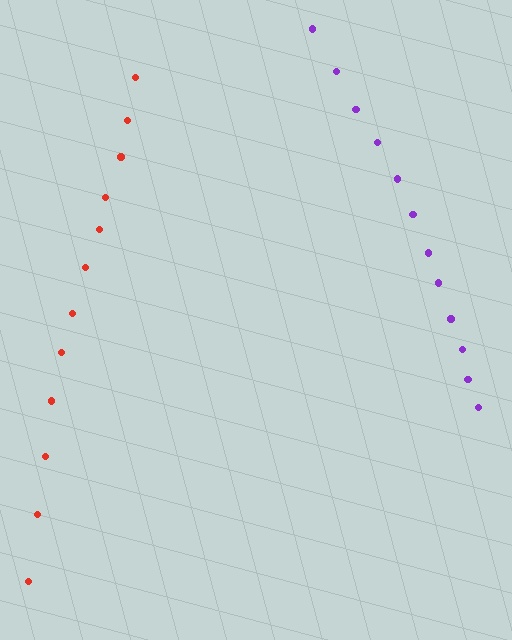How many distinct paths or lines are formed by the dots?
There are 2 distinct paths.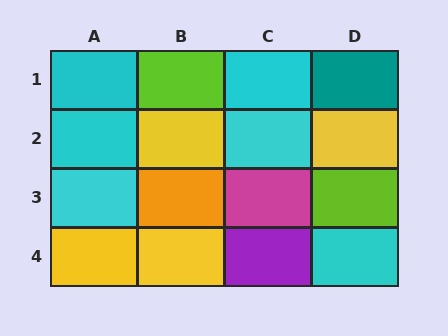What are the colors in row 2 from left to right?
Cyan, yellow, cyan, yellow.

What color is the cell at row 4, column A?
Yellow.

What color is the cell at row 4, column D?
Cyan.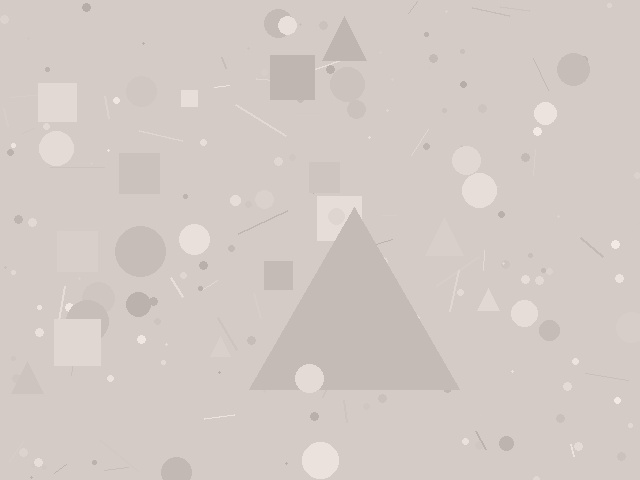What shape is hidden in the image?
A triangle is hidden in the image.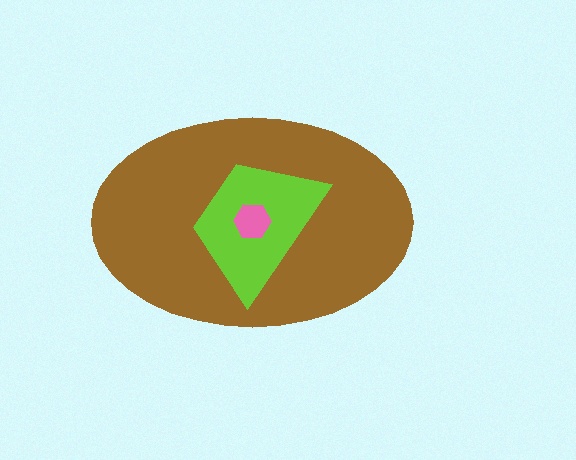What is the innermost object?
The pink hexagon.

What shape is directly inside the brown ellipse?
The lime trapezoid.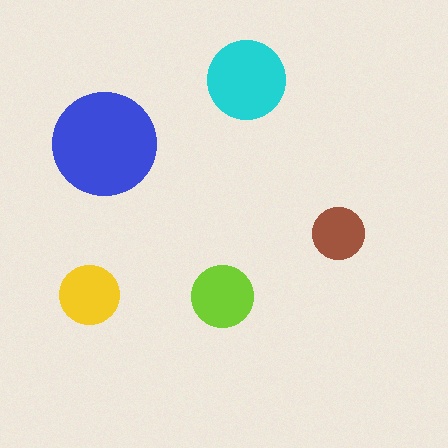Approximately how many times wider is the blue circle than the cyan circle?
About 1.5 times wider.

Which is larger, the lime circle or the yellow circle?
The lime one.